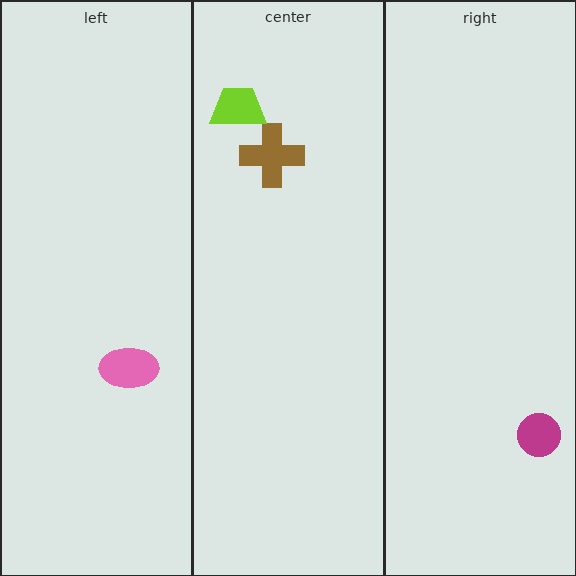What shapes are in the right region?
The magenta circle.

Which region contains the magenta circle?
The right region.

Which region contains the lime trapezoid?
The center region.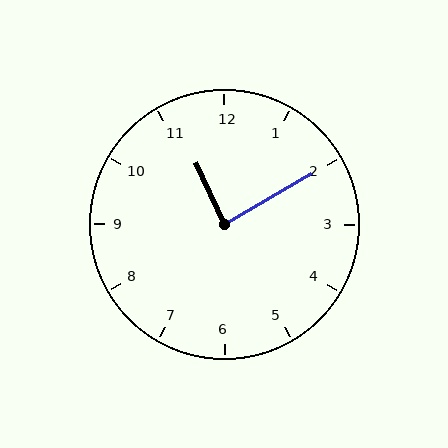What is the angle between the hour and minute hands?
Approximately 85 degrees.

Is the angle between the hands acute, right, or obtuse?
It is right.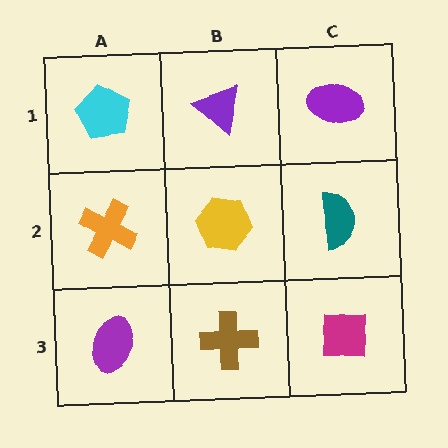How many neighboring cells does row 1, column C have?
2.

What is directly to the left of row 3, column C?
A brown cross.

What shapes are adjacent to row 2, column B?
A purple triangle (row 1, column B), a brown cross (row 3, column B), an orange cross (row 2, column A), a teal semicircle (row 2, column C).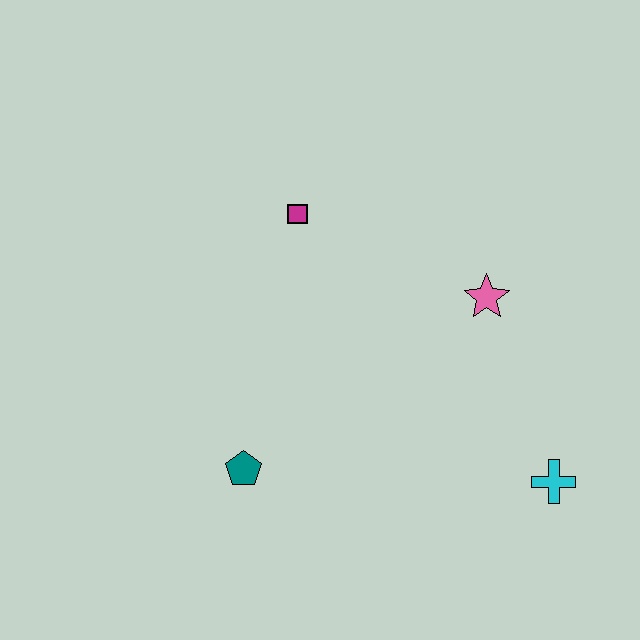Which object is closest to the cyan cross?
The pink star is closest to the cyan cross.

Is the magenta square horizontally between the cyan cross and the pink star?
No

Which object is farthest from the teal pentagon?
The cyan cross is farthest from the teal pentagon.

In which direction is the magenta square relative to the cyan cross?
The magenta square is above the cyan cross.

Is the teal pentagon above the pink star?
No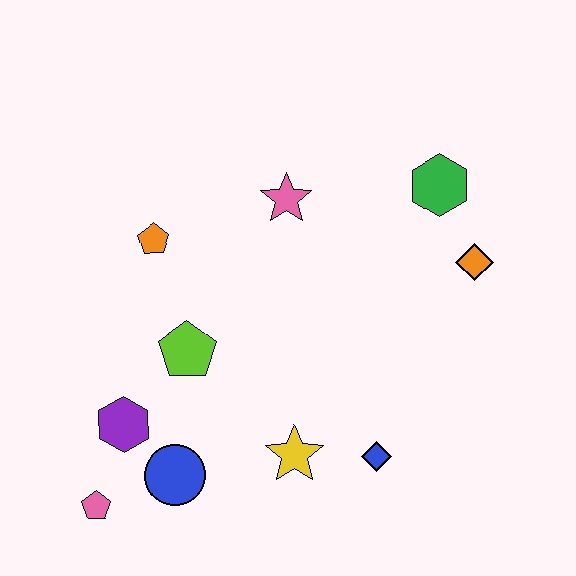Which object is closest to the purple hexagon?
The blue circle is closest to the purple hexagon.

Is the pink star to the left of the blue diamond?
Yes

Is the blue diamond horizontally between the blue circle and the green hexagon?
Yes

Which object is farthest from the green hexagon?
The pink pentagon is farthest from the green hexagon.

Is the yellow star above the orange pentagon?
No